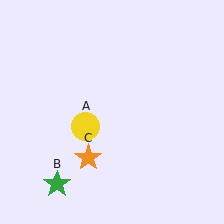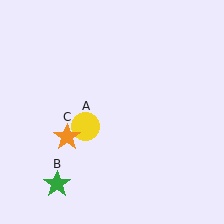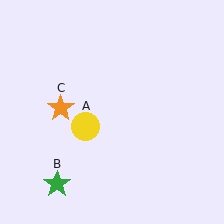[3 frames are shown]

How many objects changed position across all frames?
1 object changed position: orange star (object C).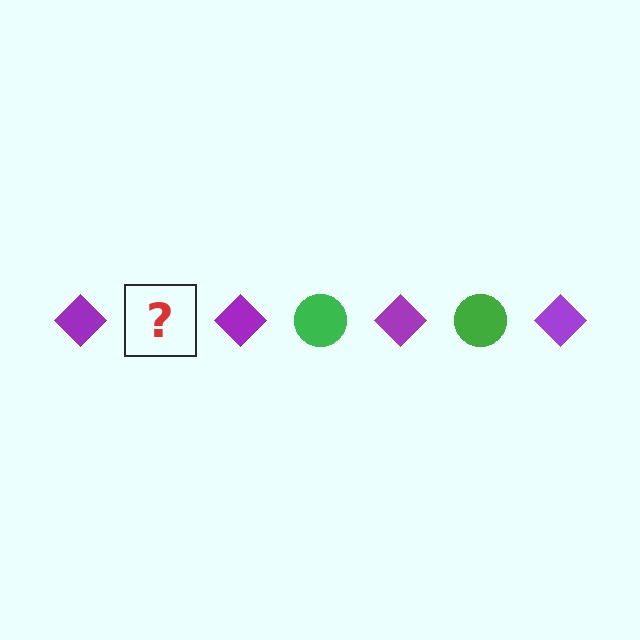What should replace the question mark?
The question mark should be replaced with a green circle.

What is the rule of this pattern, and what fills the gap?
The rule is that the pattern alternates between purple diamond and green circle. The gap should be filled with a green circle.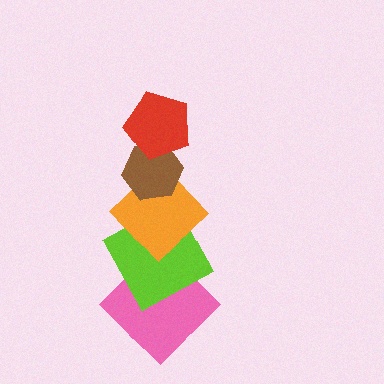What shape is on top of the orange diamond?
The brown hexagon is on top of the orange diamond.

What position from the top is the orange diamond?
The orange diamond is 3rd from the top.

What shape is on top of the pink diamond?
The lime square is on top of the pink diamond.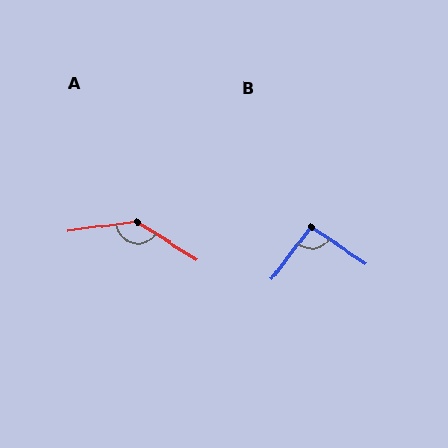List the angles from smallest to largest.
B (93°), A (140°).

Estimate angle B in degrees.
Approximately 93 degrees.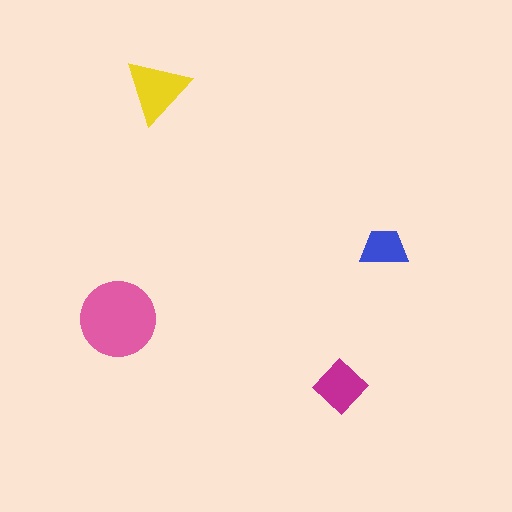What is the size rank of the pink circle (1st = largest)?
1st.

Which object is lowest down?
The magenta diamond is bottommost.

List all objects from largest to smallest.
The pink circle, the yellow triangle, the magenta diamond, the blue trapezoid.